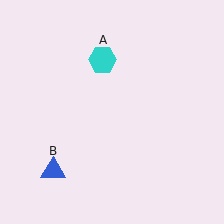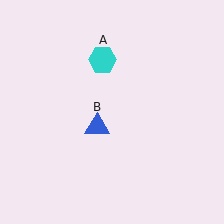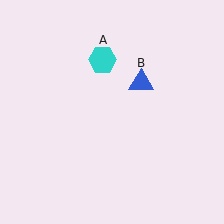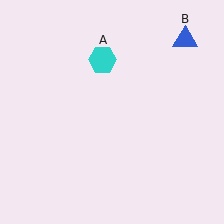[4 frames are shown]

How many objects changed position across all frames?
1 object changed position: blue triangle (object B).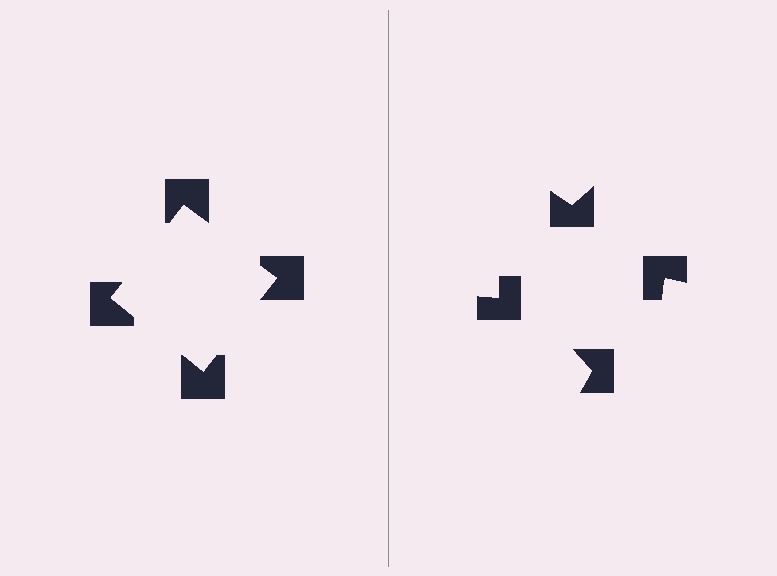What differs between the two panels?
The notched squares are positioned identically on both sides; only the wedge orientations differ. On the left they align to a square; on the right they are misaligned.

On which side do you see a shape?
An illusory square appears on the left side. On the right side the wedge cuts are rotated, so no coherent shape forms.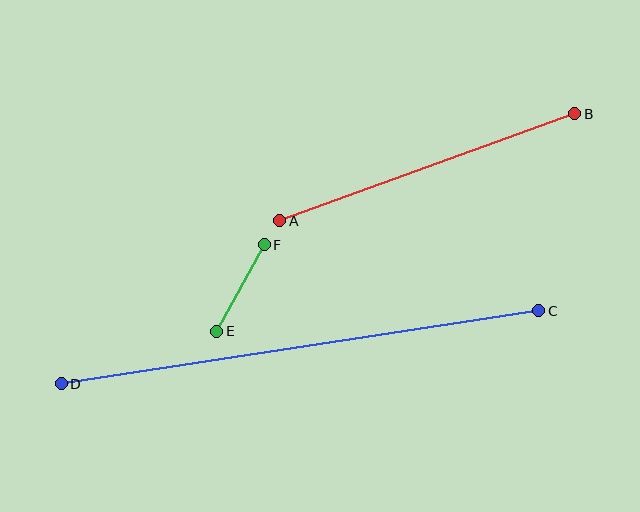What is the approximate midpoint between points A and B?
The midpoint is at approximately (427, 167) pixels.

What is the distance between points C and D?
The distance is approximately 483 pixels.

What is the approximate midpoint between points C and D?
The midpoint is at approximately (300, 347) pixels.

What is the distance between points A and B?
The distance is approximately 314 pixels.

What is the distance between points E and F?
The distance is approximately 99 pixels.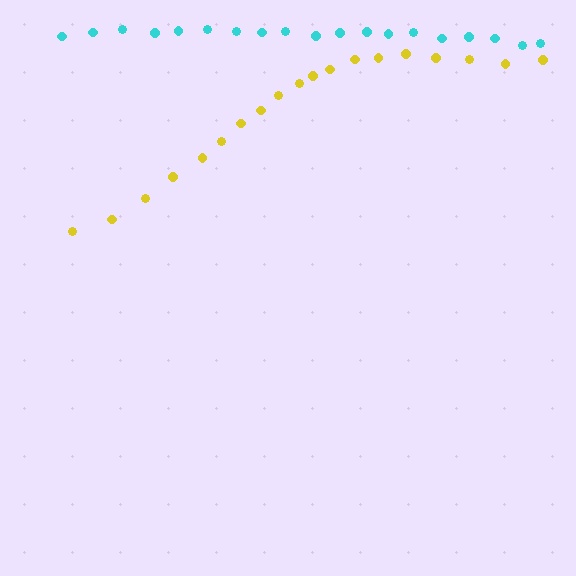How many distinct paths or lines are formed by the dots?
There are 2 distinct paths.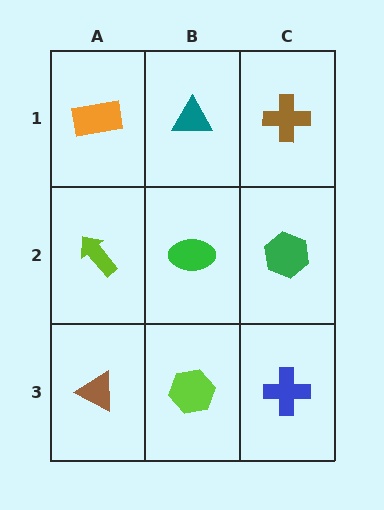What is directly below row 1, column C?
A green hexagon.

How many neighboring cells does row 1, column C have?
2.